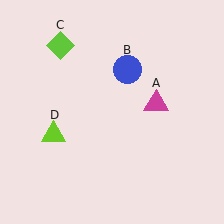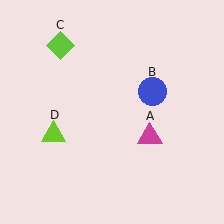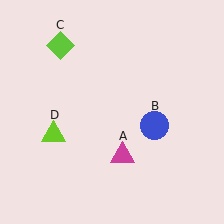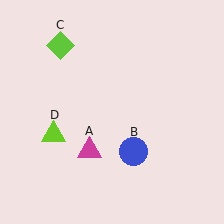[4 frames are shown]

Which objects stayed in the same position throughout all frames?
Lime diamond (object C) and lime triangle (object D) remained stationary.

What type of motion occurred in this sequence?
The magenta triangle (object A), blue circle (object B) rotated clockwise around the center of the scene.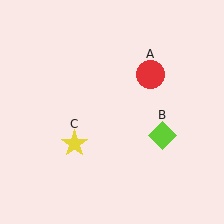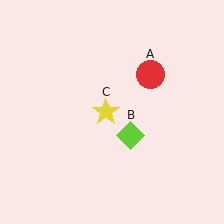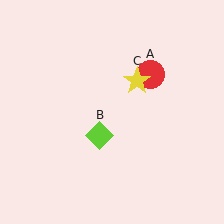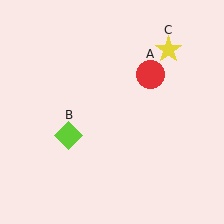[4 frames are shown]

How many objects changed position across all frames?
2 objects changed position: lime diamond (object B), yellow star (object C).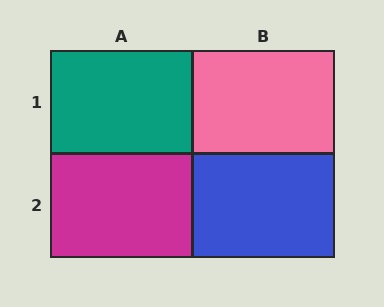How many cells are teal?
1 cell is teal.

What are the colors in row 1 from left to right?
Teal, pink.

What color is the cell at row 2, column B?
Blue.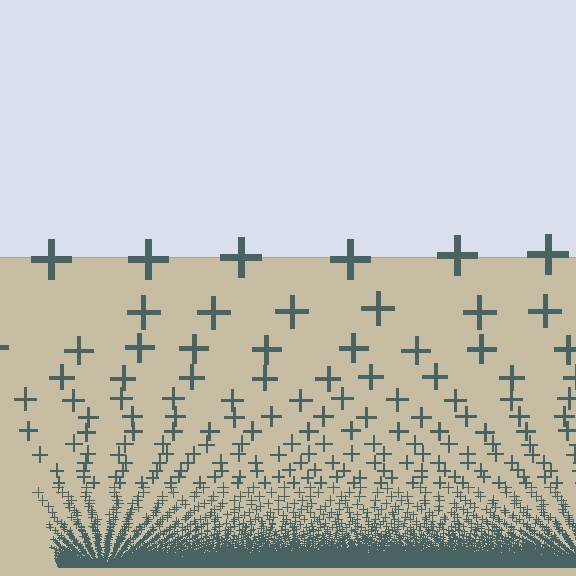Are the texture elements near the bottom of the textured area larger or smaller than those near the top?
Smaller. The gradient is inverted — elements near the bottom are smaller and denser.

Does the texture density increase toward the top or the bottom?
Density increases toward the bottom.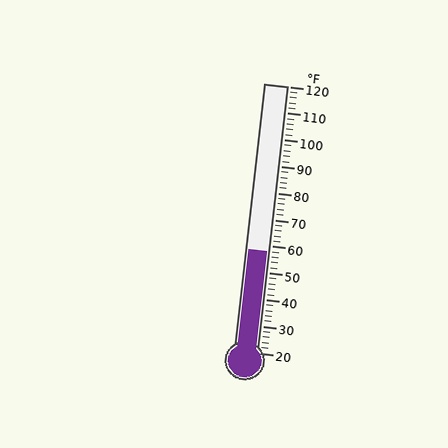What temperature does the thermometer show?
The thermometer shows approximately 58°F.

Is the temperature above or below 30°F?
The temperature is above 30°F.